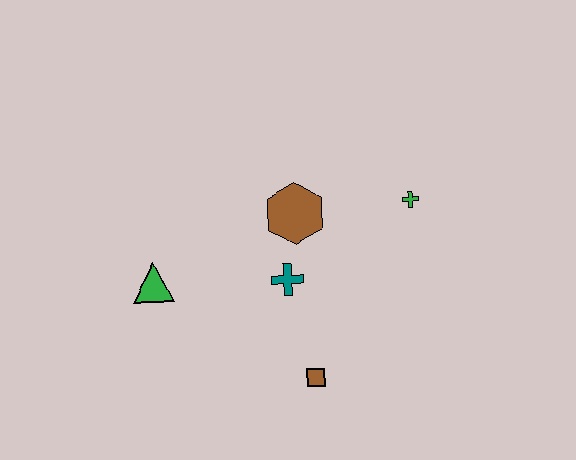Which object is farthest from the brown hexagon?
The brown square is farthest from the brown hexagon.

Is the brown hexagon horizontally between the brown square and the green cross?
No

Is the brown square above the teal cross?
No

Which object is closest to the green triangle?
The teal cross is closest to the green triangle.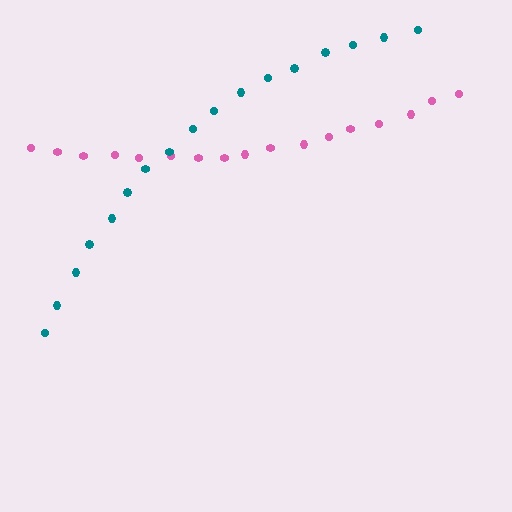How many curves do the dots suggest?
There are 2 distinct paths.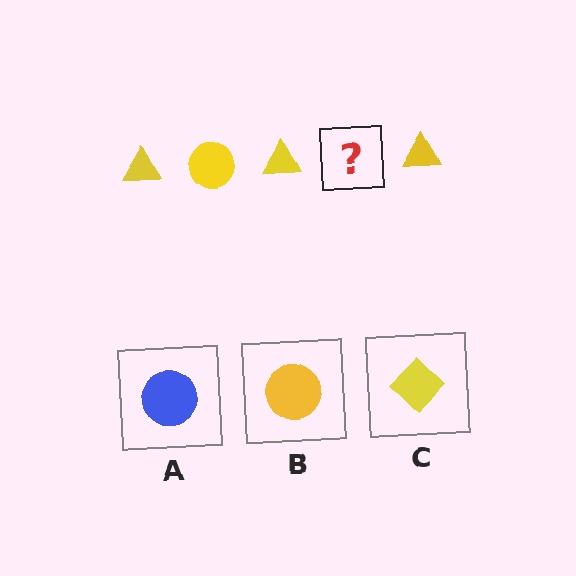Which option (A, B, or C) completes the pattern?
B.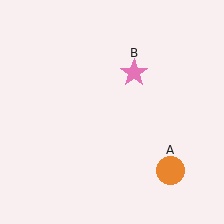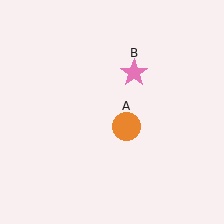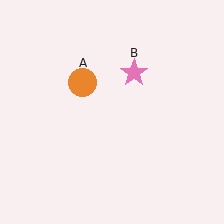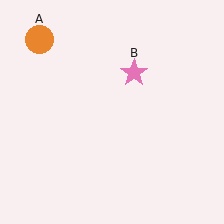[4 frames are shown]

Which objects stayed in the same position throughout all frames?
Pink star (object B) remained stationary.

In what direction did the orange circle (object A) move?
The orange circle (object A) moved up and to the left.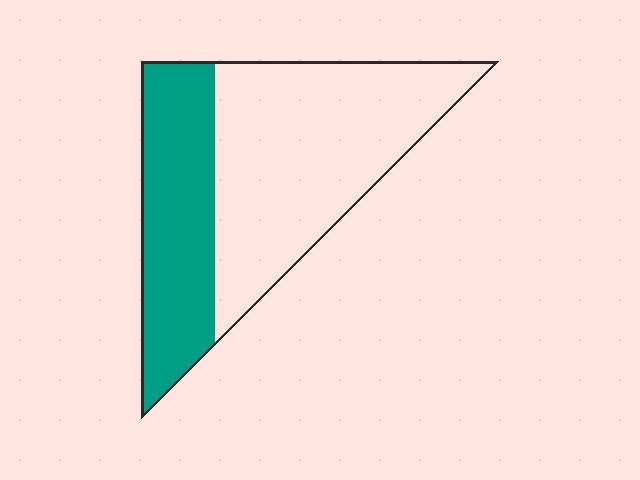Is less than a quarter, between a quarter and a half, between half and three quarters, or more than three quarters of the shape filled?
Between a quarter and a half.